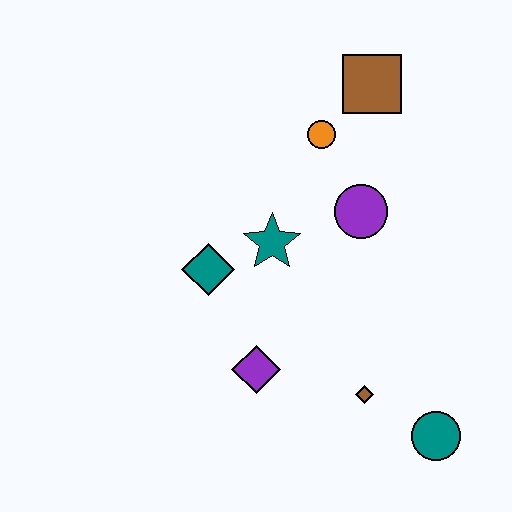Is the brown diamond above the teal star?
No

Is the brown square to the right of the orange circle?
Yes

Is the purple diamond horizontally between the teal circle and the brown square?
No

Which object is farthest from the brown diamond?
The brown square is farthest from the brown diamond.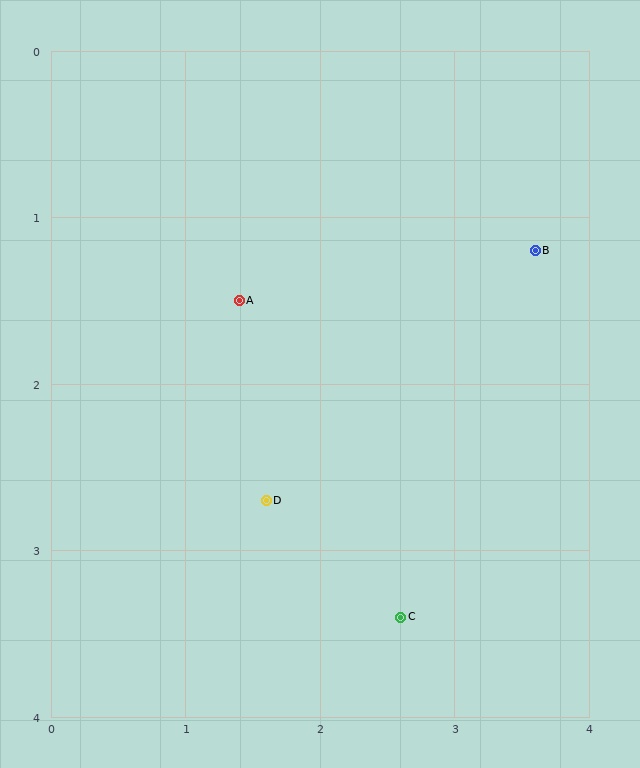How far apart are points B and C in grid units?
Points B and C are about 2.4 grid units apart.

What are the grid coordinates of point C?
Point C is at approximately (2.6, 3.4).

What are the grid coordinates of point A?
Point A is at approximately (1.4, 1.5).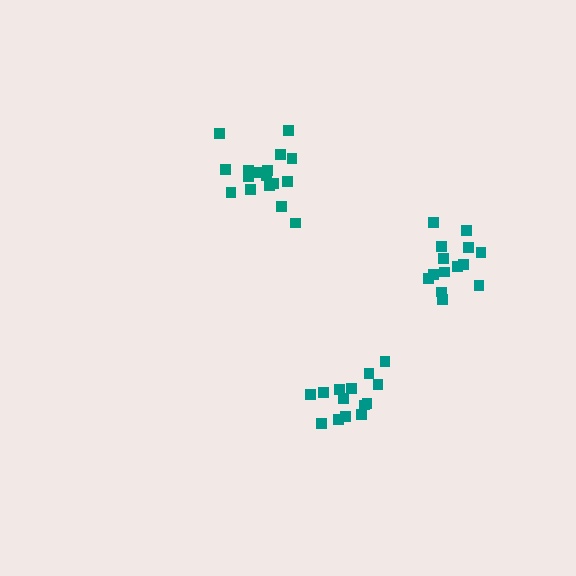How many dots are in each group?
Group 1: 17 dots, Group 2: 14 dots, Group 3: 14 dots (45 total).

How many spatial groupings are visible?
There are 3 spatial groupings.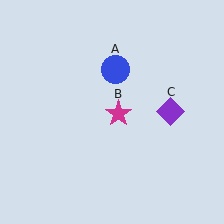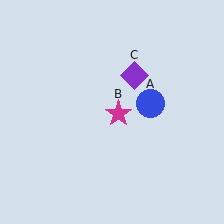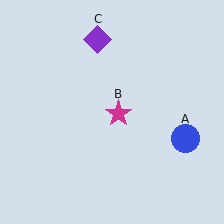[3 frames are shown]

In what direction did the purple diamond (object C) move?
The purple diamond (object C) moved up and to the left.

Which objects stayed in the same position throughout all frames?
Magenta star (object B) remained stationary.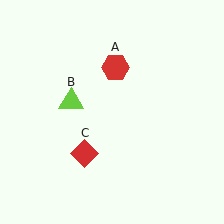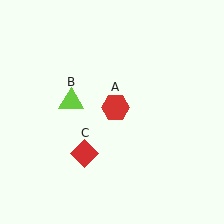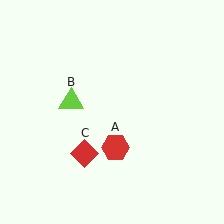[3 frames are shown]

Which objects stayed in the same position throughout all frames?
Lime triangle (object B) and red diamond (object C) remained stationary.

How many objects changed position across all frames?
1 object changed position: red hexagon (object A).